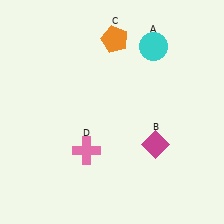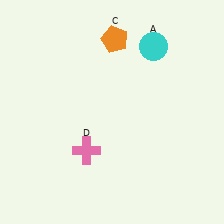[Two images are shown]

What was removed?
The magenta diamond (B) was removed in Image 2.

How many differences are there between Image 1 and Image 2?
There is 1 difference between the two images.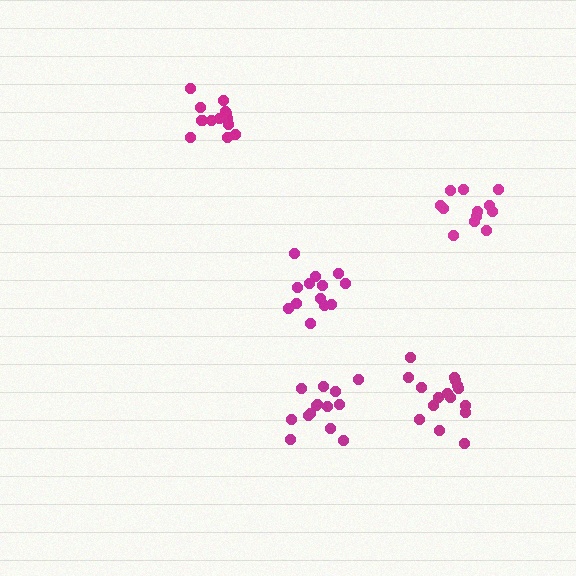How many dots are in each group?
Group 1: 14 dots, Group 2: 15 dots, Group 3: 12 dots, Group 4: 16 dots, Group 5: 13 dots (70 total).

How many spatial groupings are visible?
There are 5 spatial groupings.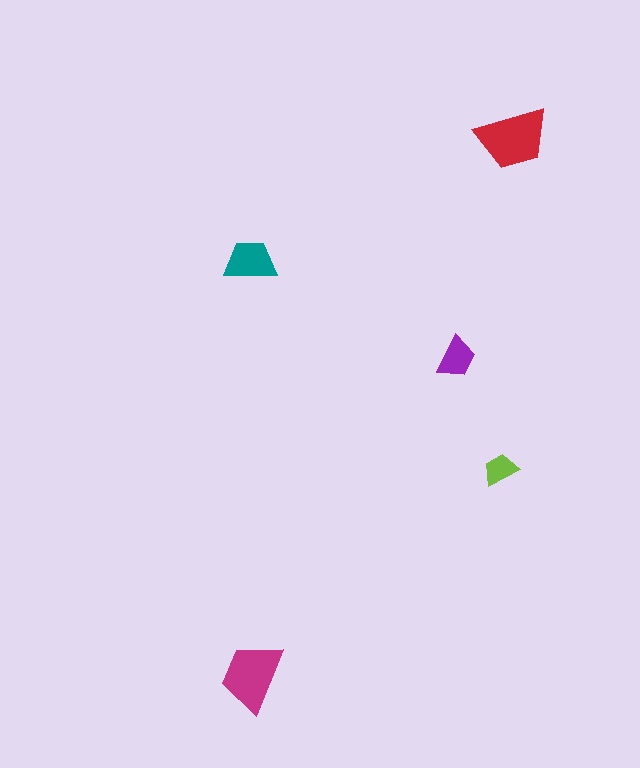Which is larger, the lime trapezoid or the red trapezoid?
The red one.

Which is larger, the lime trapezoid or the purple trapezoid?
The purple one.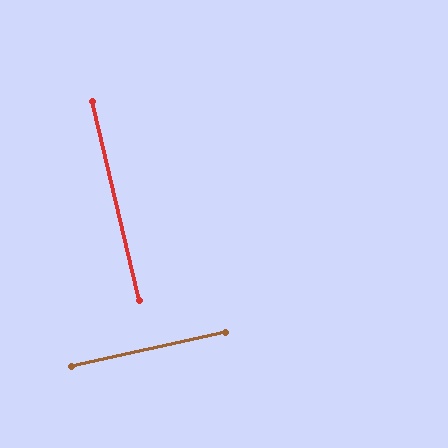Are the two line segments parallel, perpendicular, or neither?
Perpendicular — they meet at approximately 89°.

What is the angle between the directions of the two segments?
Approximately 89 degrees.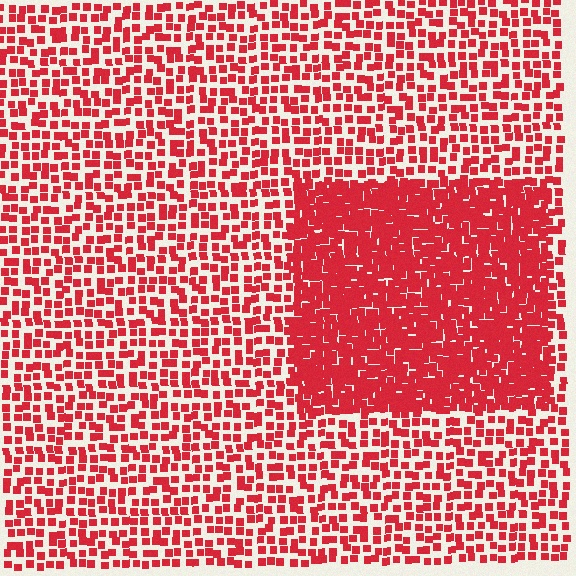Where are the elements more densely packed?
The elements are more densely packed inside the rectangle boundary.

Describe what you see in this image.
The image contains small red elements arranged at two different densities. A rectangle-shaped region is visible where the elements are more densely packed than the surrounding area.